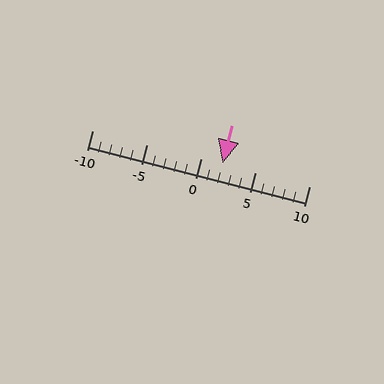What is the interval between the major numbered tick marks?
The major tick marks are spaced 5 units apart.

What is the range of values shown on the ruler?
The ruler shows values from -10 to 10.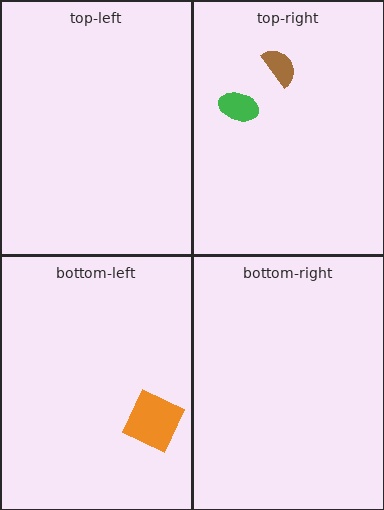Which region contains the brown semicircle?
The top-right region.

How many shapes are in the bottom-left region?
1.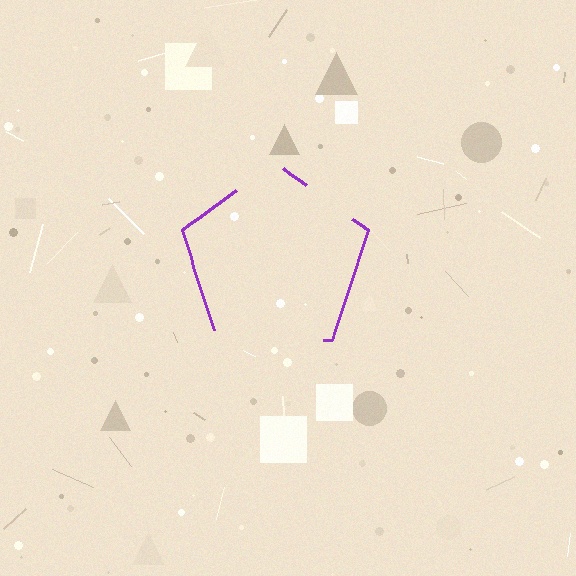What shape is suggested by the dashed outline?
The dashed outline suggests a pentagon.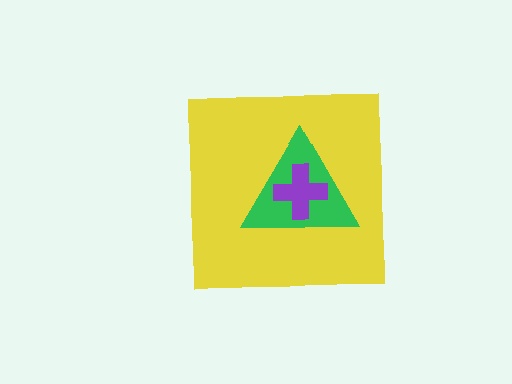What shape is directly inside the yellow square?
The green triangle.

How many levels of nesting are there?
3.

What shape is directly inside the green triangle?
The purple cross.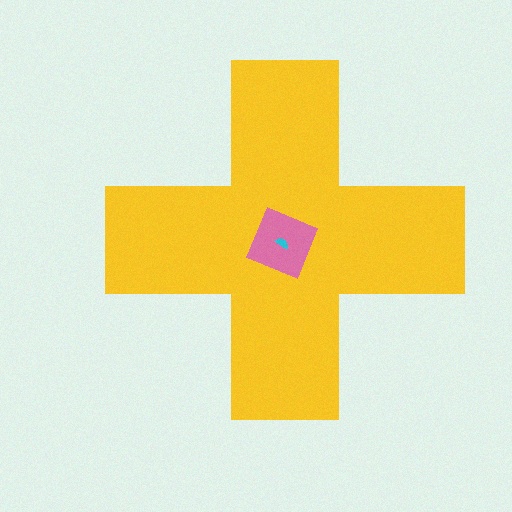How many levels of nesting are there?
3.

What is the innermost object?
The cyan semicircle.